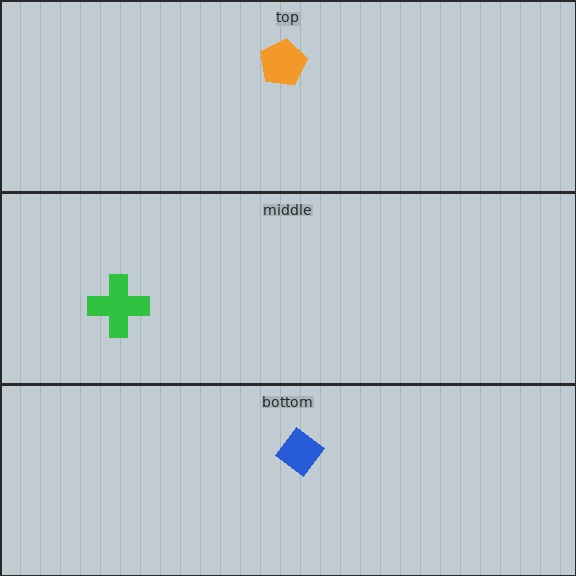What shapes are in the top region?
The orange pentagon.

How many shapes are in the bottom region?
1.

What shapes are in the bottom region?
The blue diamond.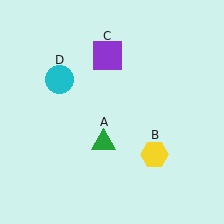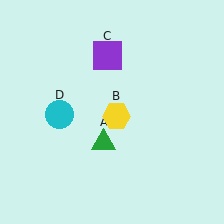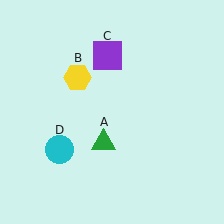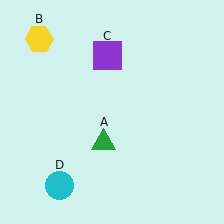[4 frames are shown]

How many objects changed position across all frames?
2 objects changed position: yellow hexagon (object B), cyan circle (object D).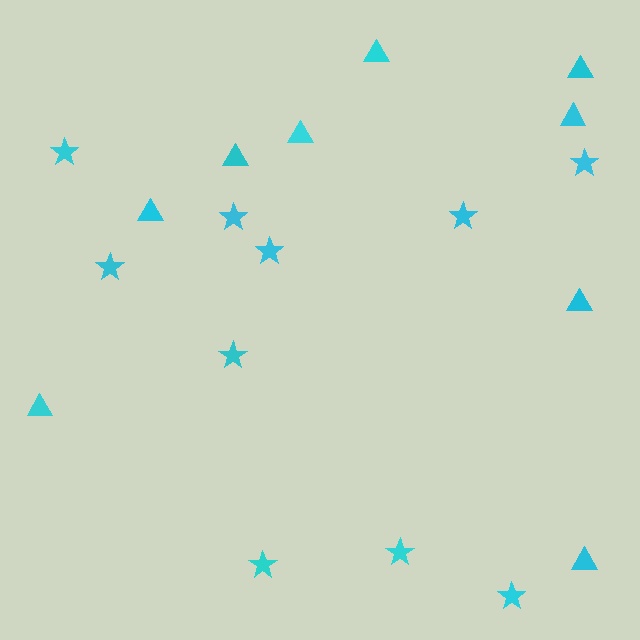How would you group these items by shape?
There are 2 groups: one group of triangles (9) and one group of stars (10).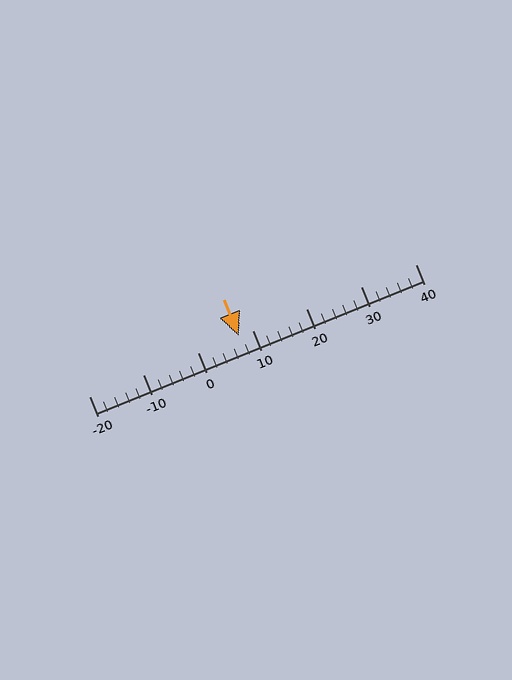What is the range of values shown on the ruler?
The ruler shows values from -20 to 40.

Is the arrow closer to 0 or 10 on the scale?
The arrow is closer to 10.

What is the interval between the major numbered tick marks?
The major tick marks are spaced 10 units apart.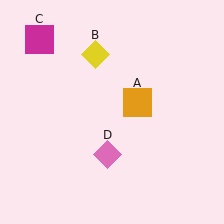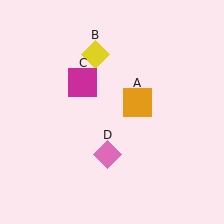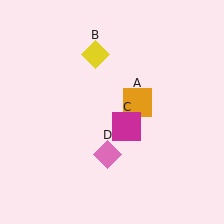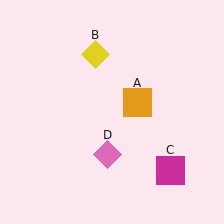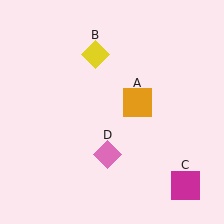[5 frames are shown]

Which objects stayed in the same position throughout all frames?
Orange square (object A) and yellow diamond (object B) and pink diamond (object D) remained stationary.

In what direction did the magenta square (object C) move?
The magenta square (object C) moved down and to the right.